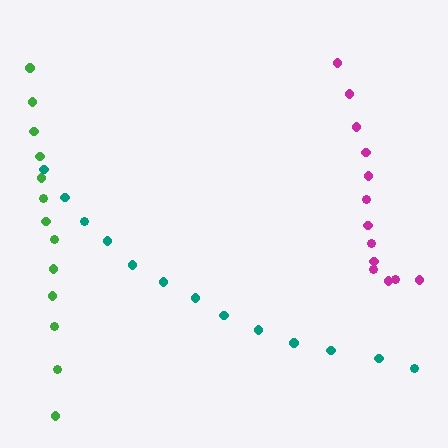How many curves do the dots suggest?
There are 3 distinct paths.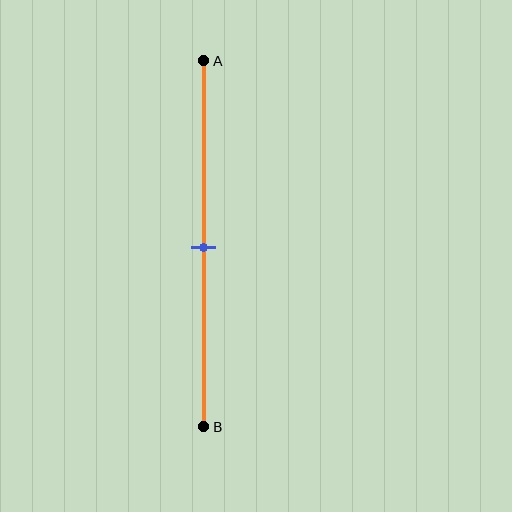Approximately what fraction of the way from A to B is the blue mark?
The blue mark is approximately 50% of the way from A to B.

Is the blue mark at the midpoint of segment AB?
Yes, the mark is approximately at the midpoint.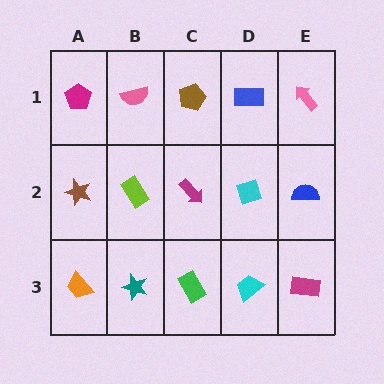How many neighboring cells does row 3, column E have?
2.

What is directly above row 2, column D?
A blue rectangle.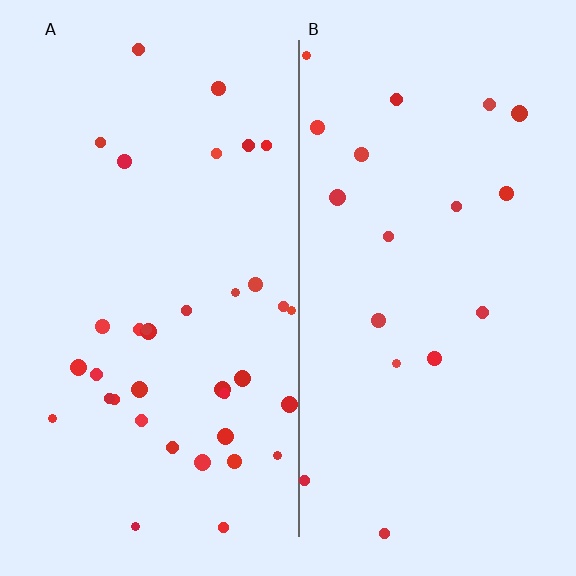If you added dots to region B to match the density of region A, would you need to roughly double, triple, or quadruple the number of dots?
Approximately double.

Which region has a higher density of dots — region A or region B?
A (the left).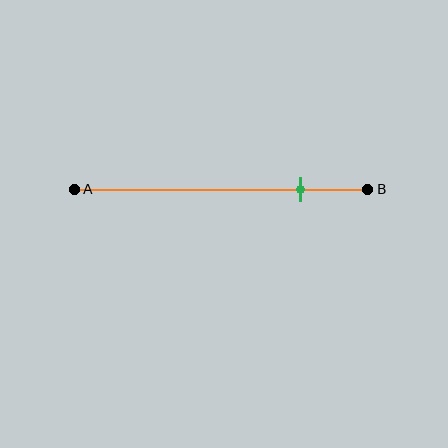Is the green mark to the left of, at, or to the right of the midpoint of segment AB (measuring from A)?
The green mark is to the right of the midpoint of segment AB.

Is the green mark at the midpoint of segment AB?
No, the mark is at about 75% from A, not at the 50% midpoint.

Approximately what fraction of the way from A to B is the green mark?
The green mark is approximately 75% of the way from A to B.